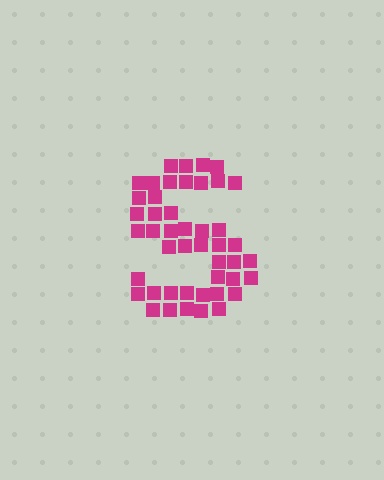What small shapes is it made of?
It is made of small squares.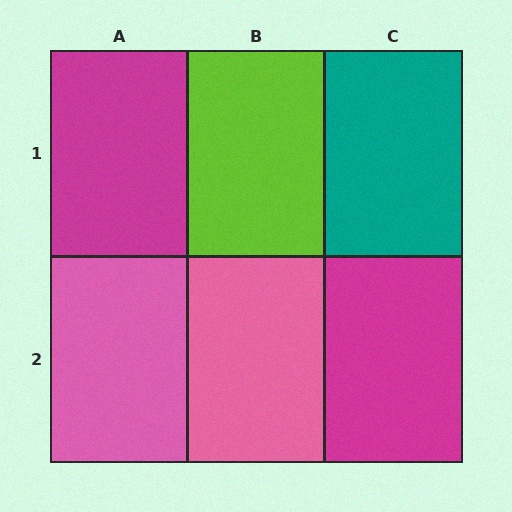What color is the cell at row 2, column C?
Magenta.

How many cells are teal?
1 cell is teal.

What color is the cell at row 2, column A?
Pink.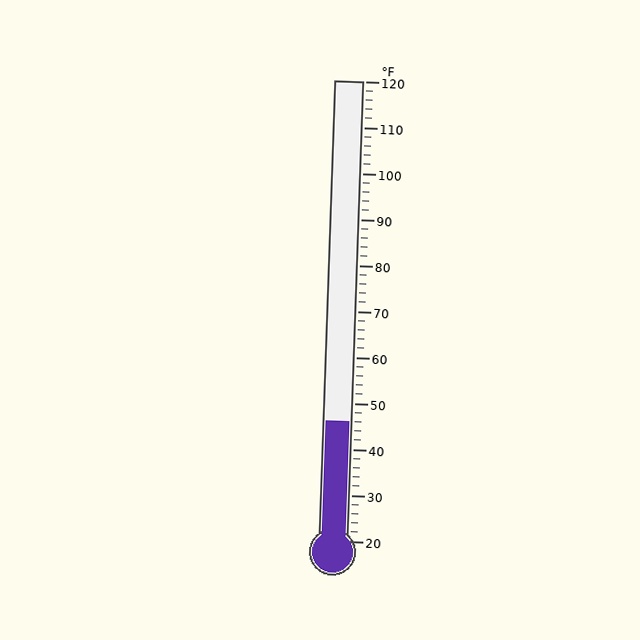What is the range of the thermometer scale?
The thermometer scale ranges from 20°F to 120°F.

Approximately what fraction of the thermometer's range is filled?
The thermometer is filled to approximately 25% of its range.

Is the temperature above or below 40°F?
The temperature is above 40°F.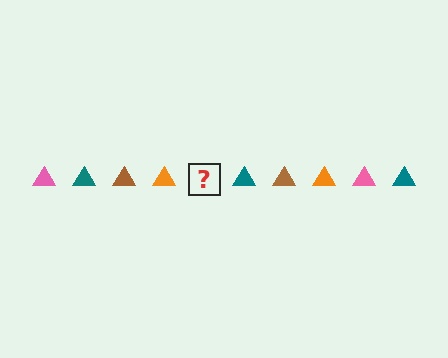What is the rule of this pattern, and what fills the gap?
The rule is that the pattern cycles through pink, teal, brown, orange triangles. The gap should be filled with a pink triangle.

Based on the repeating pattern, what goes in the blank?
The blank should be a pink triangle.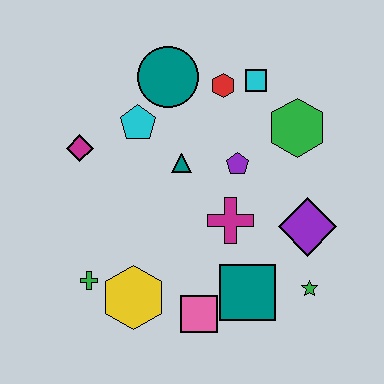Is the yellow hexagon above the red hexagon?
No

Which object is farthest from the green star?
The magenta diamond is farthest from the green star.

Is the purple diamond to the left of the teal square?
No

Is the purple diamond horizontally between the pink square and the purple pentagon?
No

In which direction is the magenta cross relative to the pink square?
The magenta cross is above the pink square.